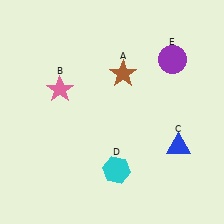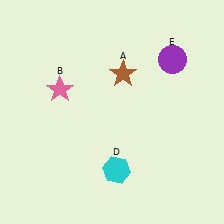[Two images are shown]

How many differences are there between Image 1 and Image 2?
There is 1 difference between the two images.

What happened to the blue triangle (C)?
The blue triangle (C) was removed in Image 2. It was in the bottom-right area of Image 1.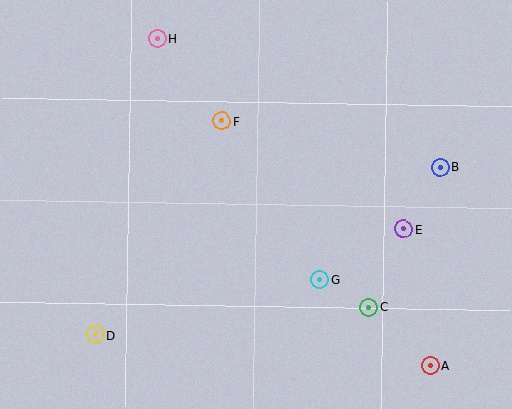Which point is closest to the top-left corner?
Point H is closest to the top-left corner.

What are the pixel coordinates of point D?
Point D is at (95, 335).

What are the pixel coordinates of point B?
Point B is at (440, 167).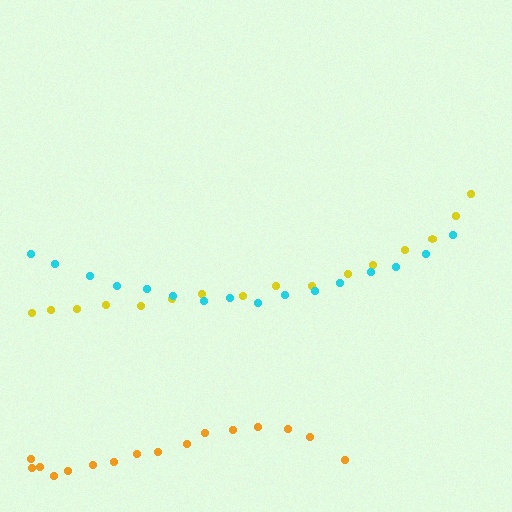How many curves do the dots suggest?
There are 3 distinct paths.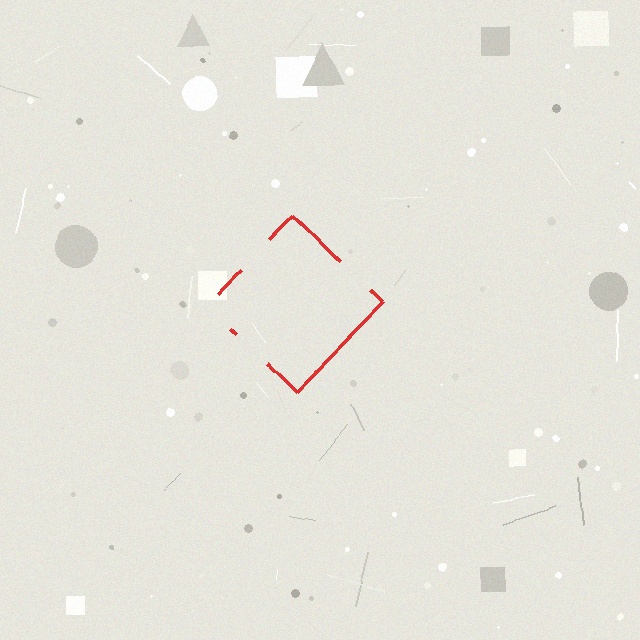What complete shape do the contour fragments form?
The contour fragments form a diamond.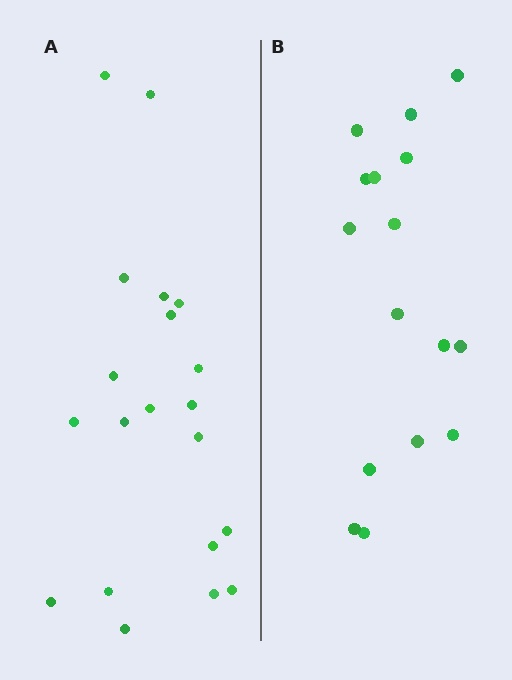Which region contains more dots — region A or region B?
Region A (the left region) has more dots.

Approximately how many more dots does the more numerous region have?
Region A has about 4 more dots than region B.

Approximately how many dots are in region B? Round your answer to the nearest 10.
About 20 dots. (The exact count is 16, which rounds to 20.)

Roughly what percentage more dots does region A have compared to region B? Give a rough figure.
About 25% more.